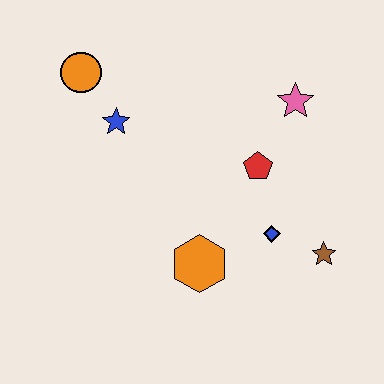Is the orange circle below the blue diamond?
No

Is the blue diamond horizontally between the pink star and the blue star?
Yes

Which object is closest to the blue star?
The orange circle is closest to the blue star.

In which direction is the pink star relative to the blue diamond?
The pink star is above the blue diamond.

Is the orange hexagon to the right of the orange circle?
Yes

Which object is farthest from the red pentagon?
The orange circle is farthest from the red pentagon.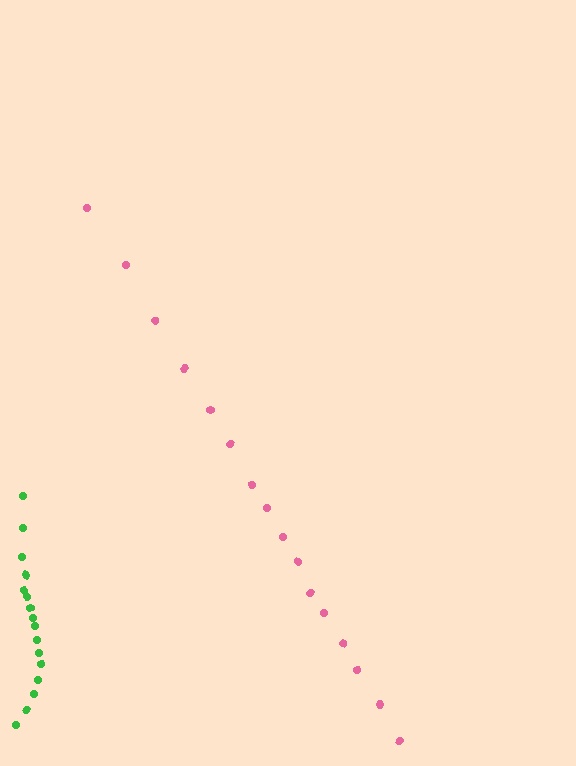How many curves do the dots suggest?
There are 2 distinct paths.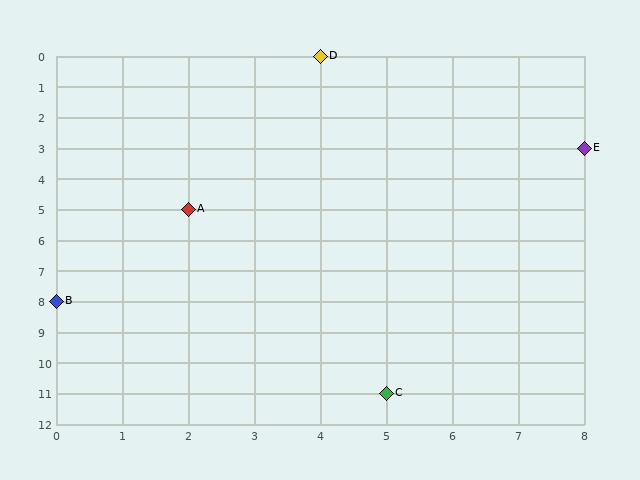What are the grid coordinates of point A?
Point A is at grid coordinates (2, 5).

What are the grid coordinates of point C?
Point C is at grid coordinates (5, 11).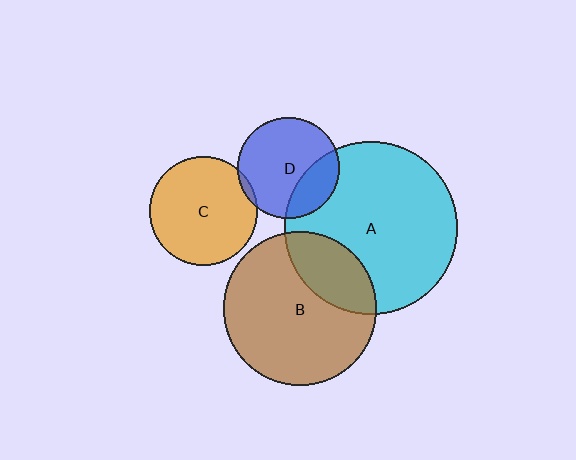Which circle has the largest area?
Circle A (cyan).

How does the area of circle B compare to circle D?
Approximately 2.3 times.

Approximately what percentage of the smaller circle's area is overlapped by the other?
Approximately 25%.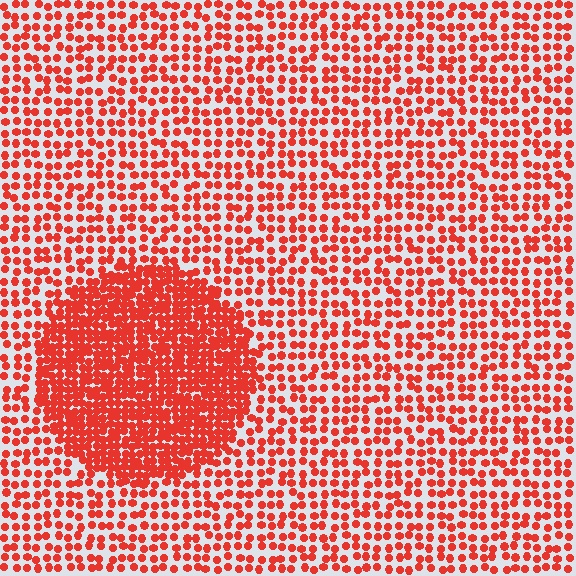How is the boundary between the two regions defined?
The boundary is defined by a change in element density (approximately 2.2x ratio). All elements are the same color, size, and shape.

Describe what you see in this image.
The image contains small red elements arranged at two different densities. A circle-shaped region is visible where the elements are more densely packed than the surrounding area.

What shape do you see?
I see a circle.